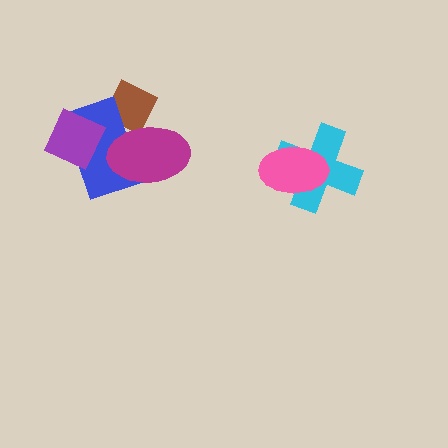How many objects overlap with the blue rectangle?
3 objects overlap with the blue rectangle.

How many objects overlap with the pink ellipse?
1 object overlaps with the pink ellipse.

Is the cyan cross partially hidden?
Yes, it is partially covered by another shape.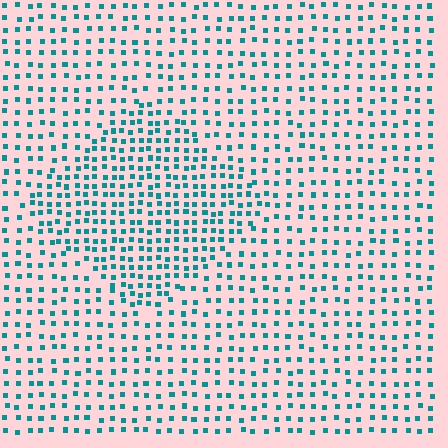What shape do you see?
I see a diamond.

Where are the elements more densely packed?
The elements are more densely packed inside the diamond boundary.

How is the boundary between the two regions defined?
The boundary is defined by a change in element density (approximately 1.7x ratio). All elements are the same color, size, and shape.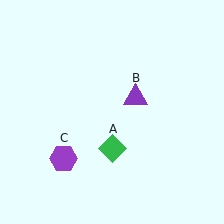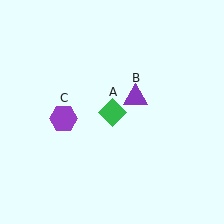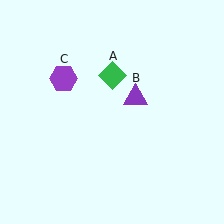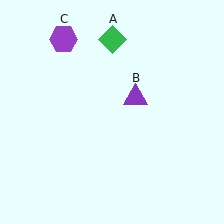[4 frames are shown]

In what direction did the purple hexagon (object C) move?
The purple hexagon (object C) moved up.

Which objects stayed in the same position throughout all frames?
Purple triangle (object B) remained stationary.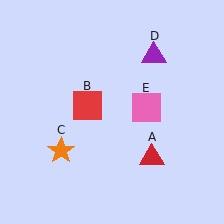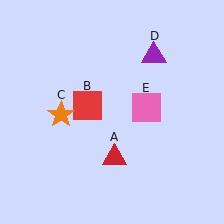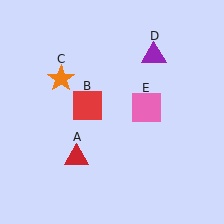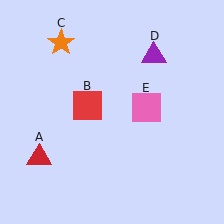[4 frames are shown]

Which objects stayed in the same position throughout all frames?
Red square (object B) and purple triangle (object D) and pink square (object E) remained stationary.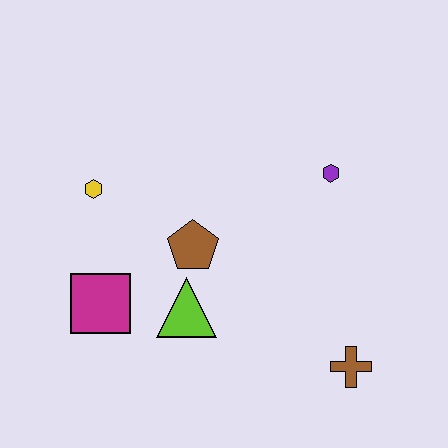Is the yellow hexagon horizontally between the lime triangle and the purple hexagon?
No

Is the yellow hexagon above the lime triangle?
Yes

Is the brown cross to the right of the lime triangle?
Yes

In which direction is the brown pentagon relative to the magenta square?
The brown pentagon is to the right of the magenta square.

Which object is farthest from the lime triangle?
The purple hexagon is farthest from the lime triangle.